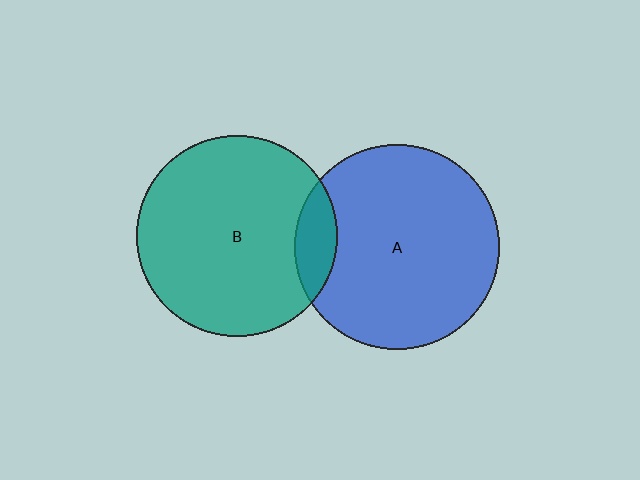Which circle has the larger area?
Circle A (blue).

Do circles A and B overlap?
Yes.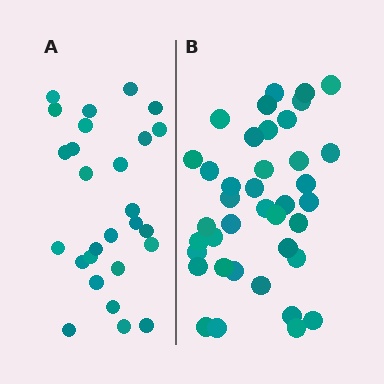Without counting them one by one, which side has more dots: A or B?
Region B (the right region) has more dots.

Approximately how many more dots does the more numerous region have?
Region B has roughly 12 or so more dots than region A.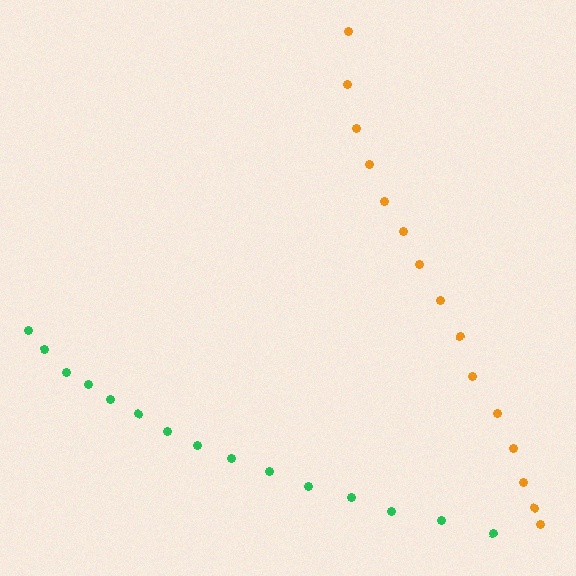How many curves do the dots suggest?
There are 2 distinct paths.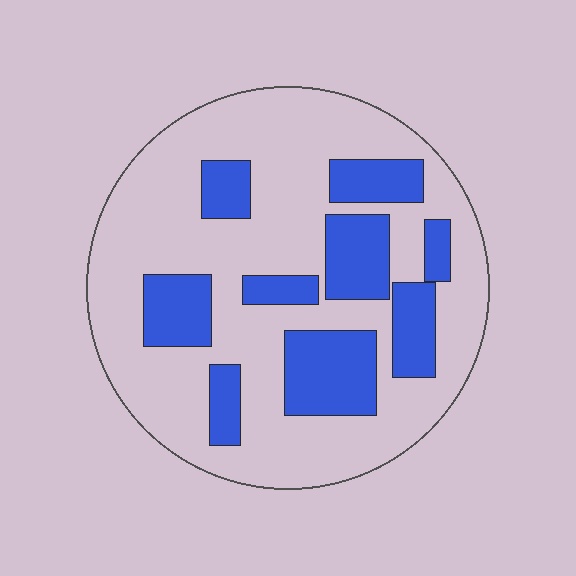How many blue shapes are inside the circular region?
9.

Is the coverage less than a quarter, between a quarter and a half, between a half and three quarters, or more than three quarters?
Between a quarter and a half.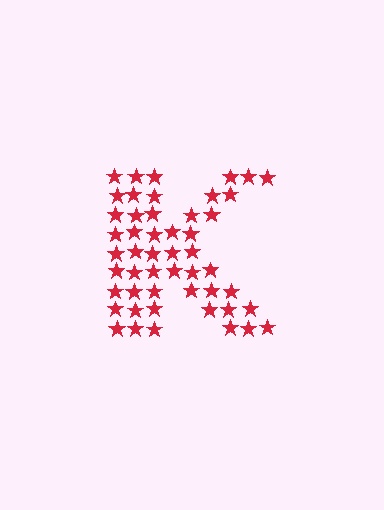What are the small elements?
The small elements are stars.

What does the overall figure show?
The overall figure shows the letter K.